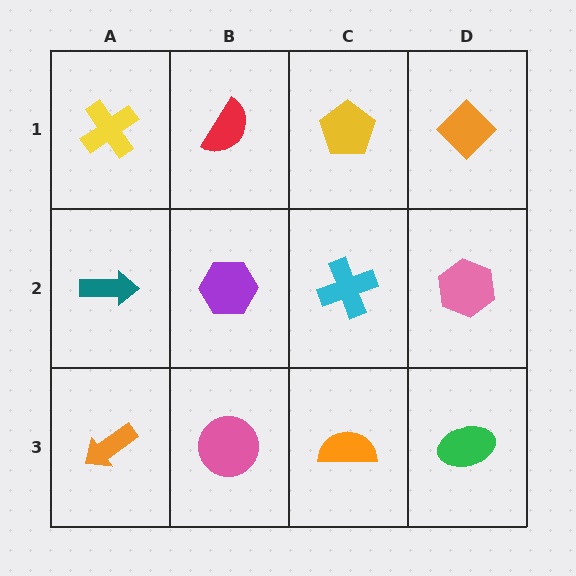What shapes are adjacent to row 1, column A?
A teal arrow (row 2, column A), a red semicircle (row 1, column B).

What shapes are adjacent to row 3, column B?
A purple hexagon (row 2, column B), an orange arrow (row 3, column A), an orange semicircle (row 3, column C).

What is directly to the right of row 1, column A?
A red semicircle.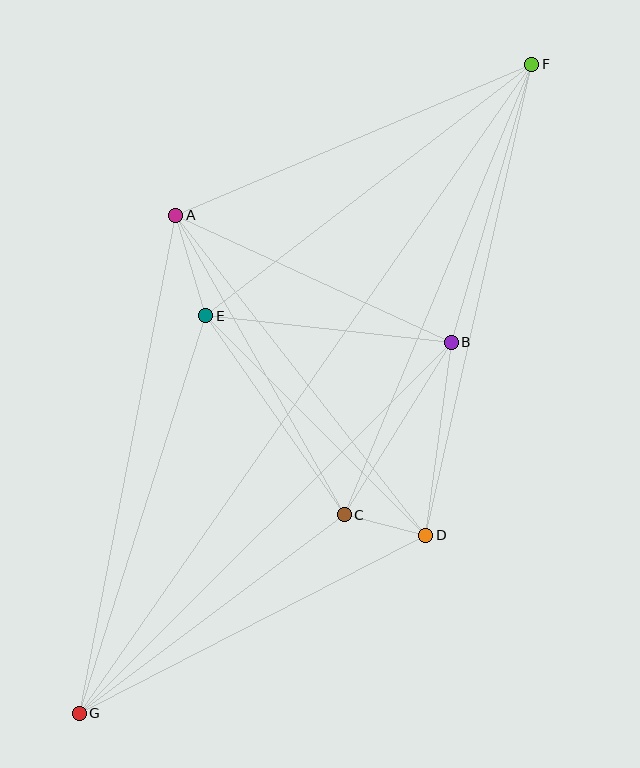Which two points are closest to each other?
Points C and D are closest to each other.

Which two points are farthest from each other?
Points F and G are farthest from each other.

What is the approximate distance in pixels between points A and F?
The distance between A and F is approximately 387 pixels.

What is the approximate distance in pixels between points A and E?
The distance between A and E is approximately 105 pixels.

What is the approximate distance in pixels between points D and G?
The distance between D and G is approximately 390 pixels.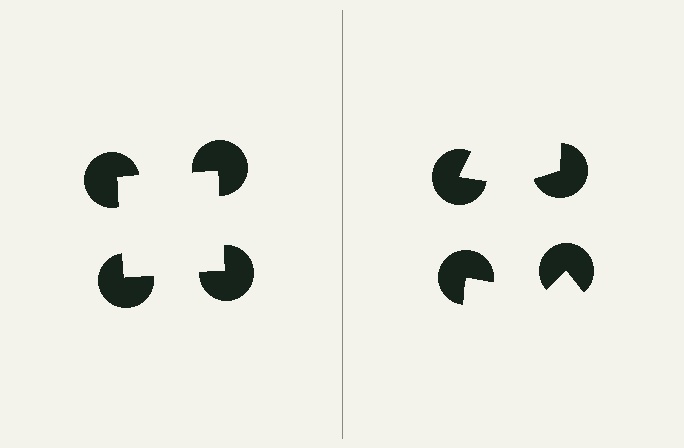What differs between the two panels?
The pac-man discs are positioned identically on both sides; only the wedge orientations differ. On the left they align to a square; on the right they are misaligned.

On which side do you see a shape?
An illusory square appears on the left side. On the right side the wedge cuts are rotated, so no coherent shape forms.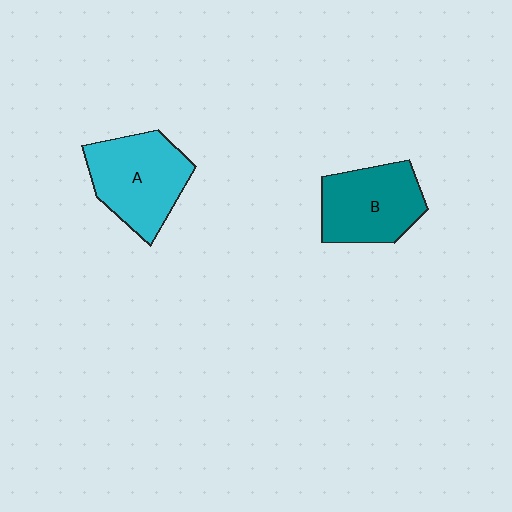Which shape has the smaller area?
Shape B (teal).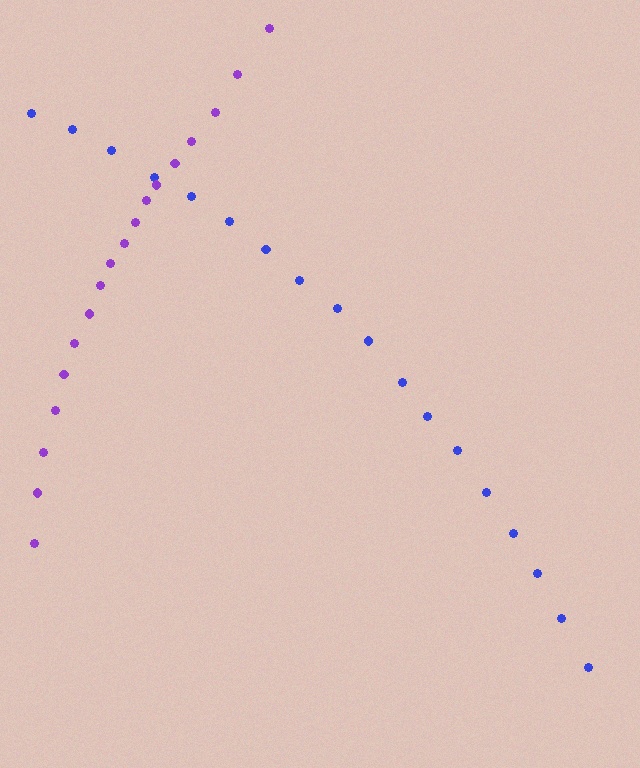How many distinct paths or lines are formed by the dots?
There are 2 distinct paths.